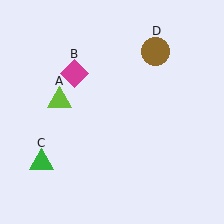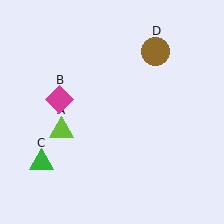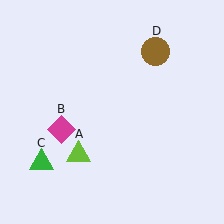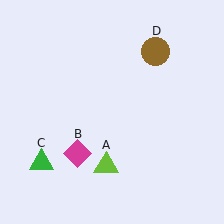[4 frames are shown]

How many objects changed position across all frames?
2 objects changed position: lime triangle (object A), magenta diamond (object B).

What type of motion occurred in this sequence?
The lime triangle (object A), magenta diamond (object B) rotated counterclockwise around the center of the scene.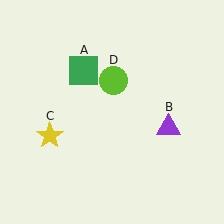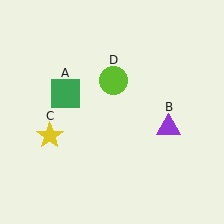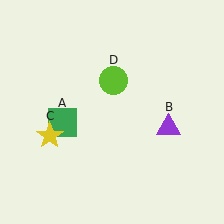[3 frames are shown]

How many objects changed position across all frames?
1 object changed position: green square (object A).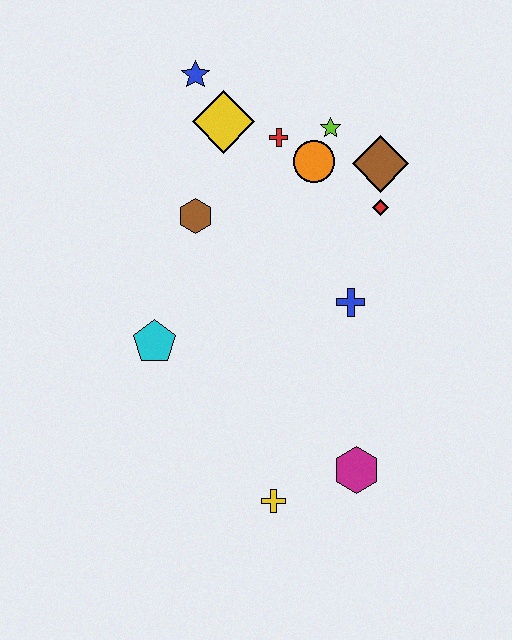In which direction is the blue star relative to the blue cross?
The blue star is above the blue cross.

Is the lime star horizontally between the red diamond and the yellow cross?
Yes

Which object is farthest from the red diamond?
The yellow cross is farthest from the red diamond.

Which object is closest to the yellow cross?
The magenta hexagon is closest to the yellow cross.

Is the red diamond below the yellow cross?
No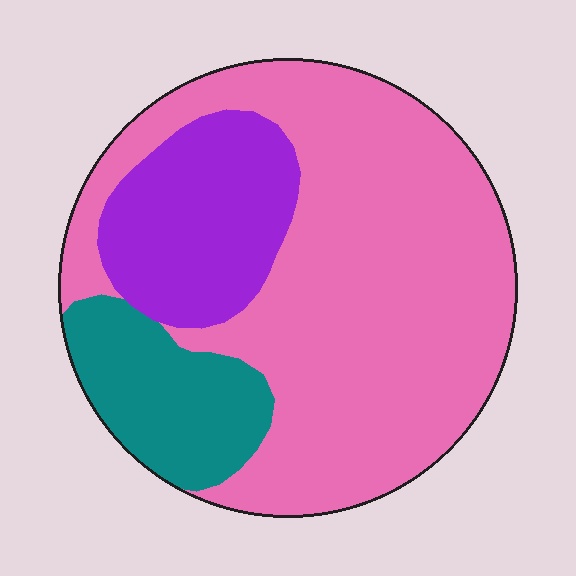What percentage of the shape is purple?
Purple covers around 20% of the shape.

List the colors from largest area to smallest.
From largest to smallest: pink, purple, teal.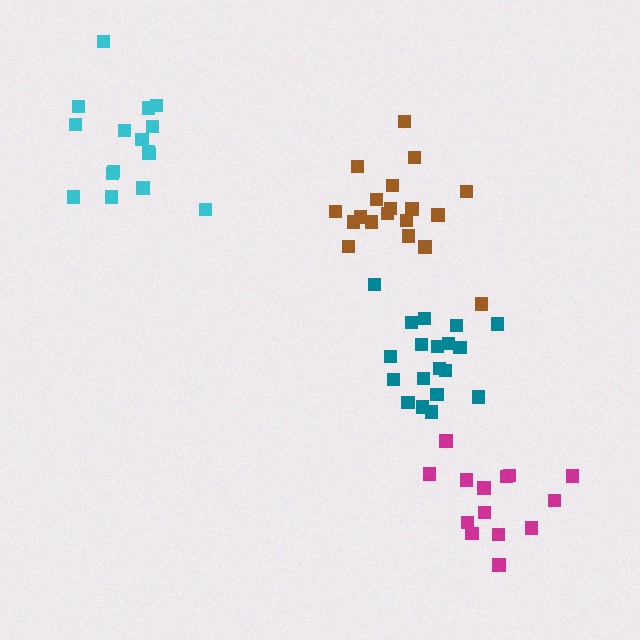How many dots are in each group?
Group 1: 19 dots, Group 2: 16 dots, Group 3: 19 dots, Group 4: 14 dots (68 total).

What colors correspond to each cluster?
The clusters are colored: teal, cyan, brown, magenta.